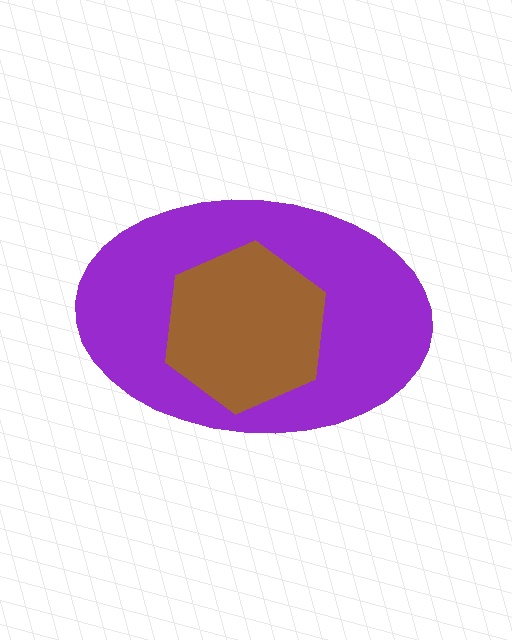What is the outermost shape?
The purple ellipse.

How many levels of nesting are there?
2.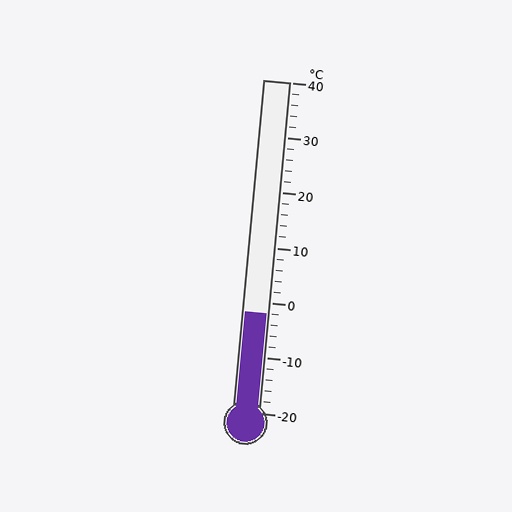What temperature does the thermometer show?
The thermometer shows approximately -2°C.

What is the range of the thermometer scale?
The thermometer scale ranges from -20°C to 40°C.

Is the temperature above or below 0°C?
The temperature is below 0°C.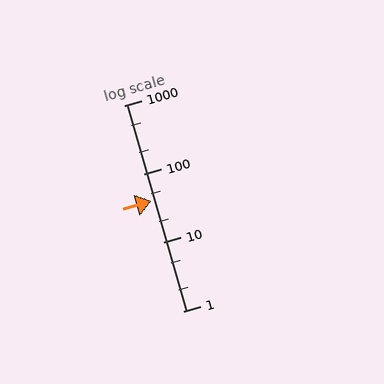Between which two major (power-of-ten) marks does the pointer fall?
The pointer is between 10 and 100.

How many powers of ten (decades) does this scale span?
The scale spans 3 decades, from 1 to 1000.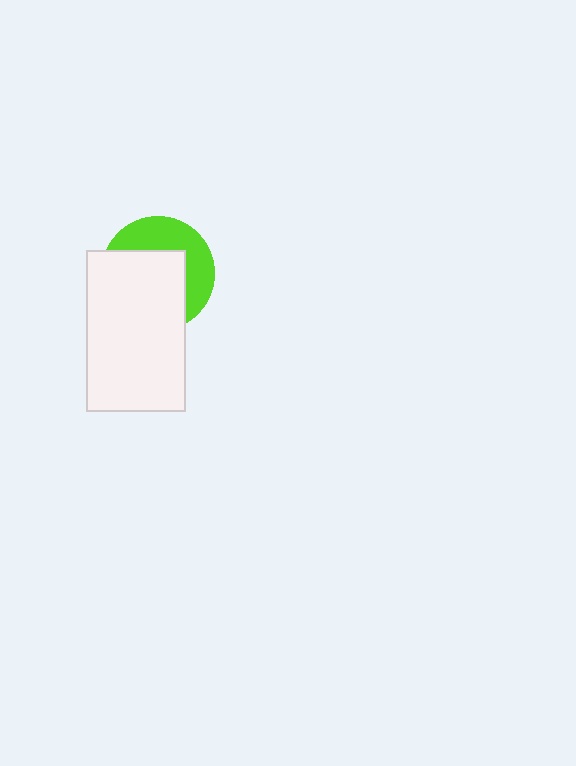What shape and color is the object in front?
The object in front is a white rectangle.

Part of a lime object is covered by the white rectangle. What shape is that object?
It is a circle.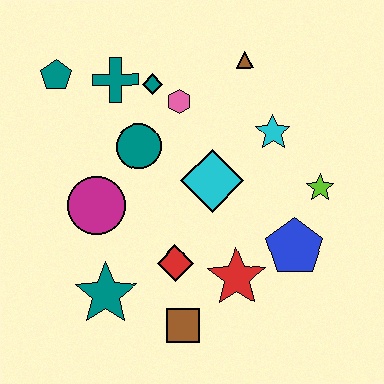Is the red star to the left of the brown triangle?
Yes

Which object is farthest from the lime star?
The teal pentagon is farthest from the lime star.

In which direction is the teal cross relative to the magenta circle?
The teal cross is above the magenta circle.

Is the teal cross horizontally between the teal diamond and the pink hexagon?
No